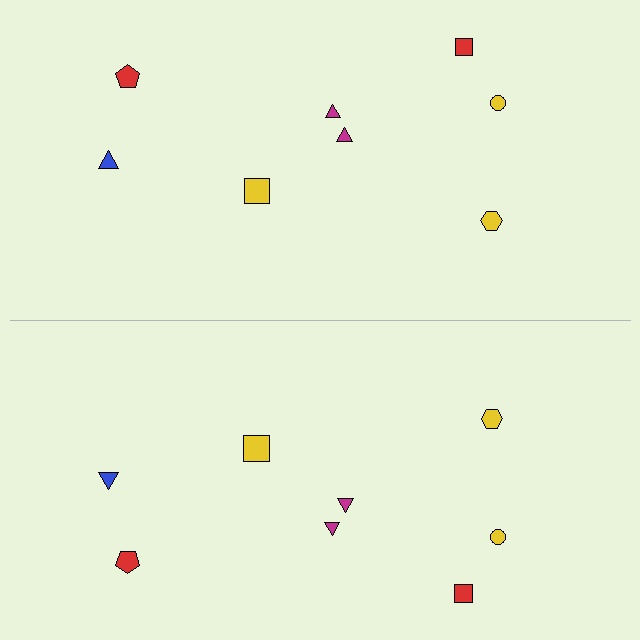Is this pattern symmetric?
Yes, this pattern has bilateral (reflection) symmetry.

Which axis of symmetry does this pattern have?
The pattern has a horizontal axis of symmetry running through the center of the image.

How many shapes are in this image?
There are 16 shapes in this image.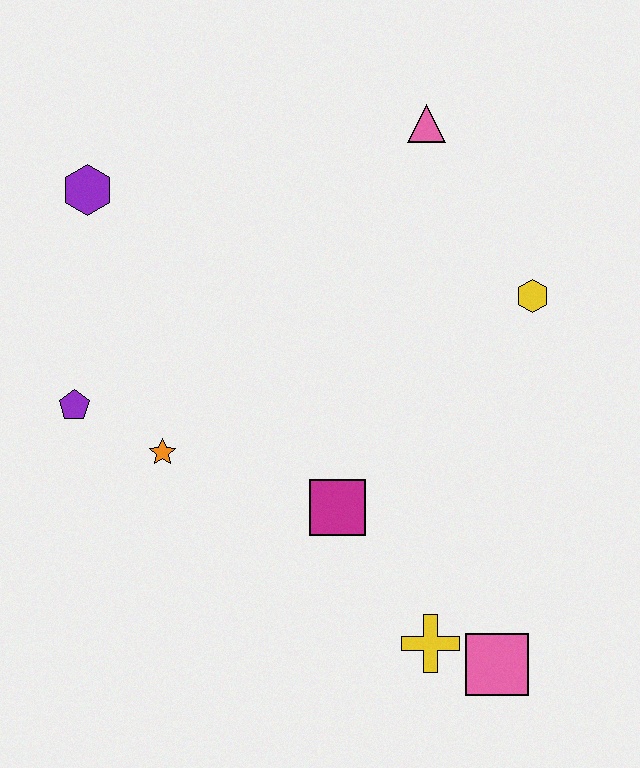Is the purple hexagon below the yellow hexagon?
No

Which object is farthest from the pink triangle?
The pink square is farthest from the pink triangle.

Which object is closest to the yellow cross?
The pink square is closest to the yellow cross.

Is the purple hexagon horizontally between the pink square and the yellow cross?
No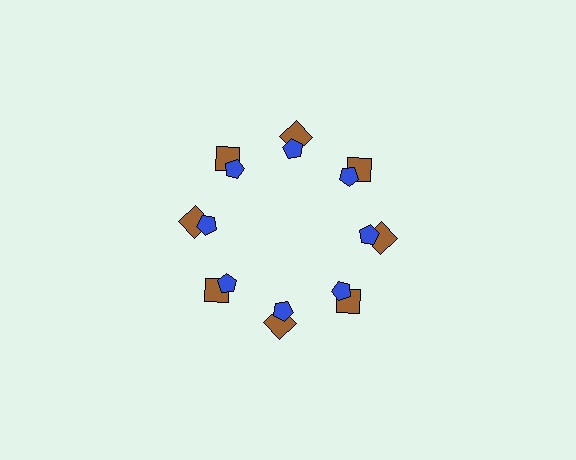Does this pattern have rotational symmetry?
Yes, this pattern has 8-fold rotational symmetry. It looks the same after rotating 45 degrees around the center.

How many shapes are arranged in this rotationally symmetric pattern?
There are 16 shapes, arranged in 8 groups of 2.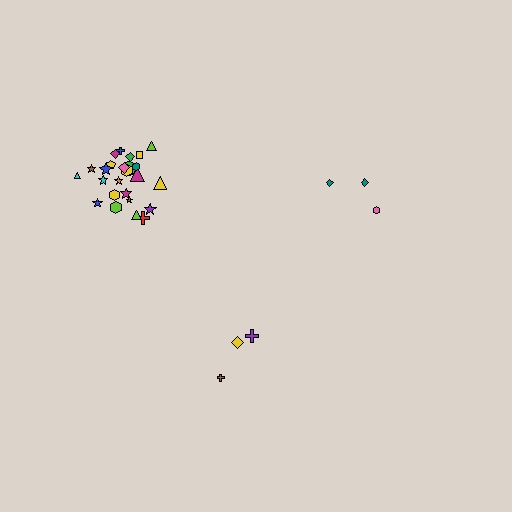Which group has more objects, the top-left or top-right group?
The top-left group.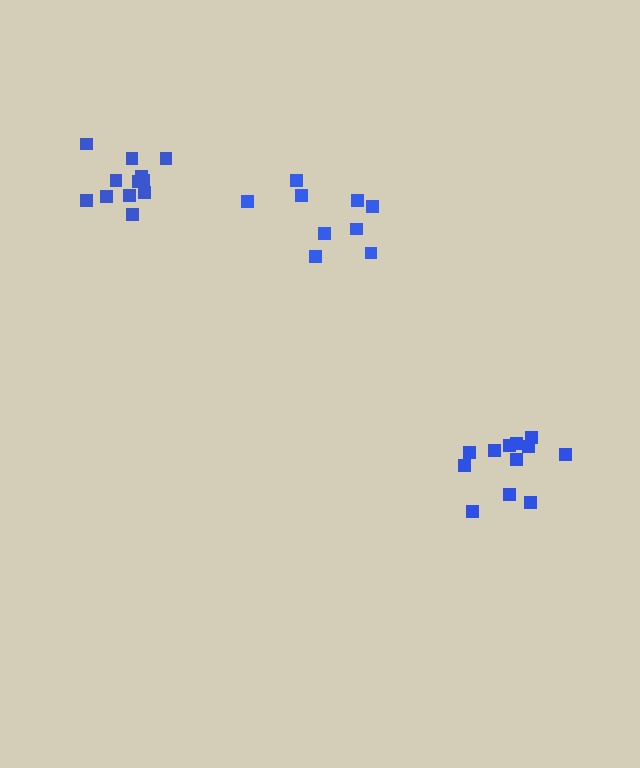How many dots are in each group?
Group 1: 12 dots, Group 2: 9 dots, Group 3: 12 dots (33 total).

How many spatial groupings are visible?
There are 3 spatial groupings.